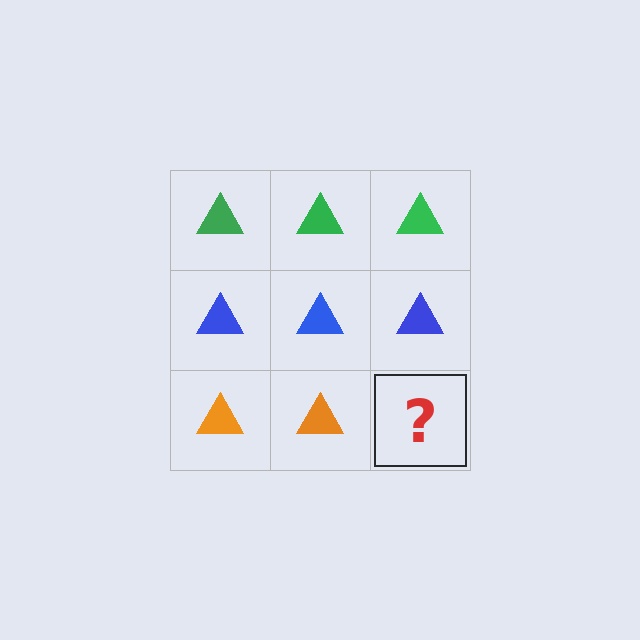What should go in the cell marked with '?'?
The missing cell should contain an orange triangle.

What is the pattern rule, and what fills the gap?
The rule is that each row has a consistent color. The gap should be filled with an orange triangle.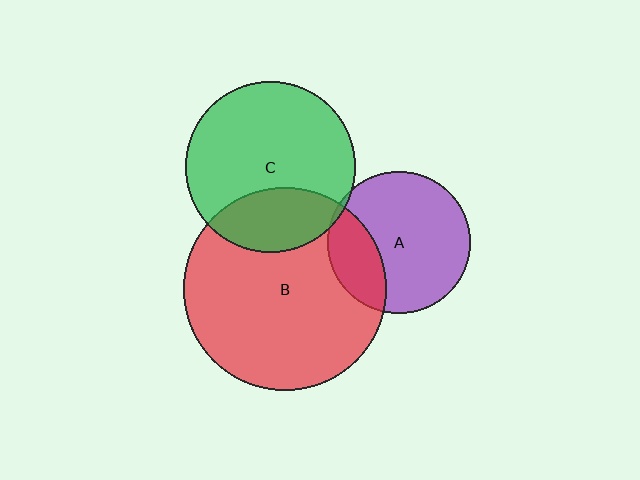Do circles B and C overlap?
Yes.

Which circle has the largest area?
Circle B (red).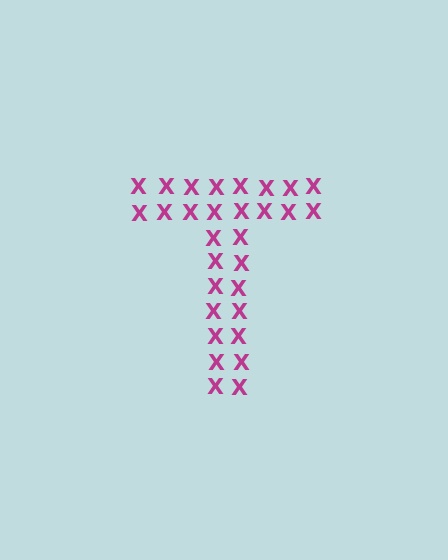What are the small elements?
The small elements are letter X's.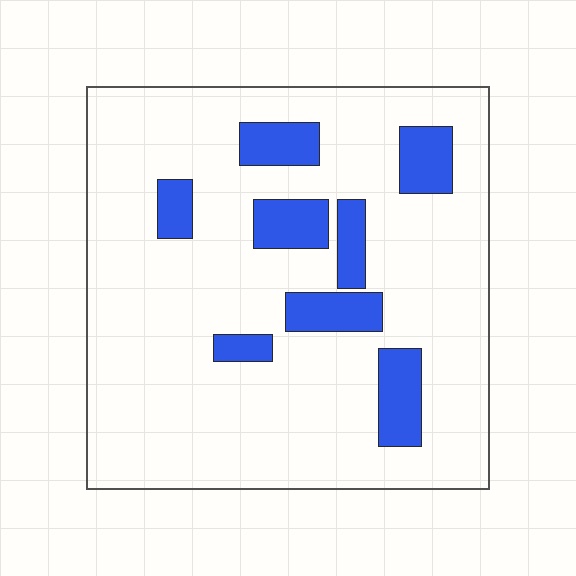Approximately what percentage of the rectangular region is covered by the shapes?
Approximately 15%.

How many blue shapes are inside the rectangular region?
8.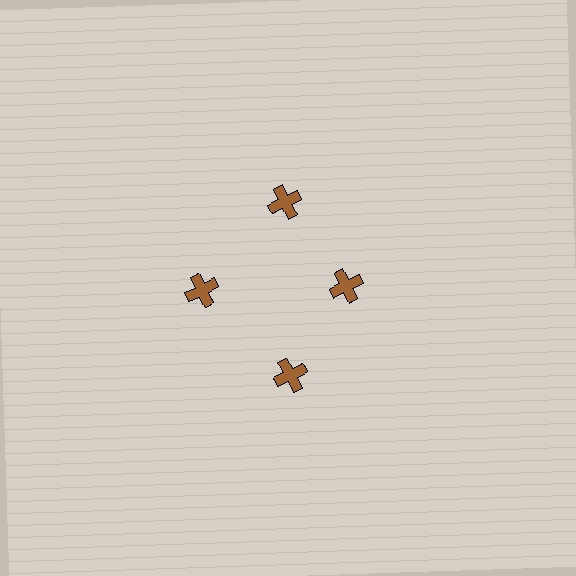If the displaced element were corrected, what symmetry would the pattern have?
It would have 4-fold rotational symmetry — the pattern would map onto itself every 90 degrees.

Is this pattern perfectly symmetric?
No. The 4 brown crosses are arranged in a ring, but one element near the 3 o'clock position is pulled inward toward the center, breaking the 4-fold rotational symmetry.